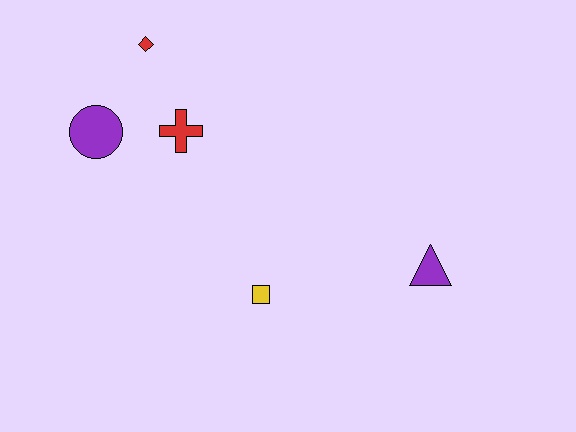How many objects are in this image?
There are 5 objects.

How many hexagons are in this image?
There are no hexagons.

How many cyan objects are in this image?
There are no cyan objects.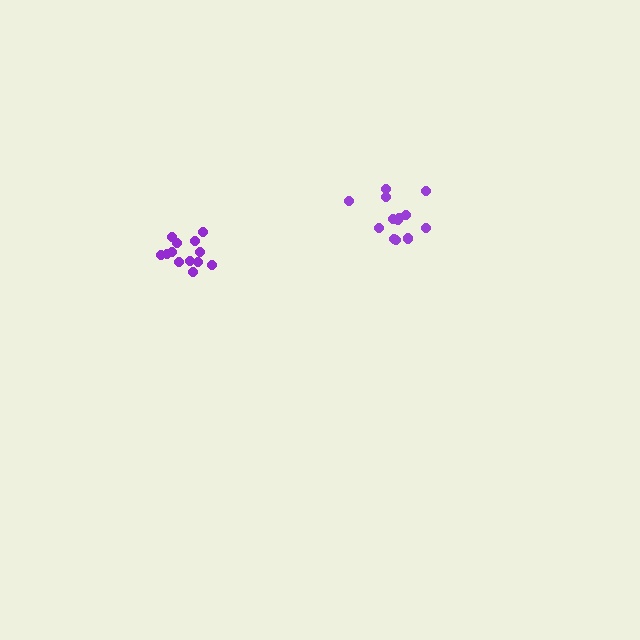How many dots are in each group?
Group 1: 13 dots, Group 2: 14 dots (27 total).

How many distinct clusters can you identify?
There are 2 distinct clusters.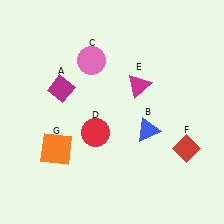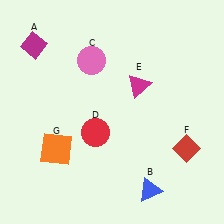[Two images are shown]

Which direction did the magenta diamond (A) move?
The magenta diamond (A) moved up.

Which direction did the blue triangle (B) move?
The blue triangle (B) moved down.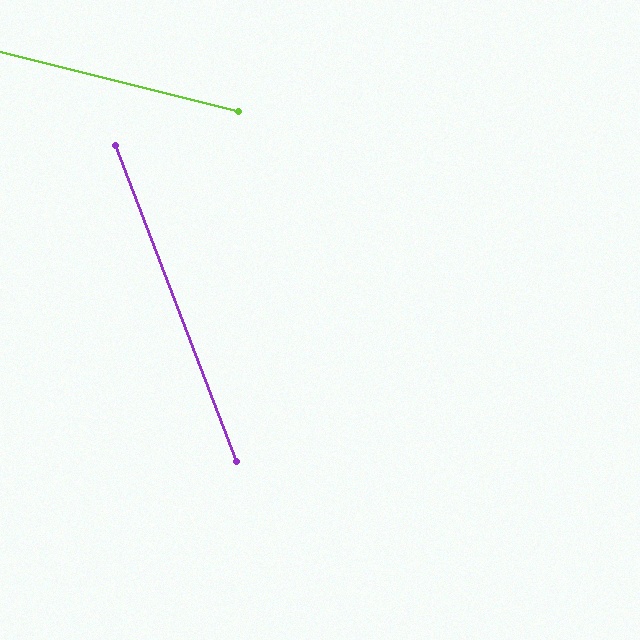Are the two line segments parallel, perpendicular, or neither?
Neither parallel nor perpendicular — they differ by about 55°.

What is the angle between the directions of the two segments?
Approximately 55 degrees.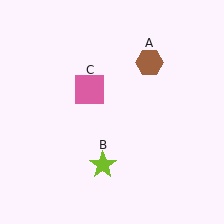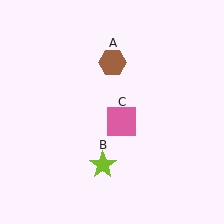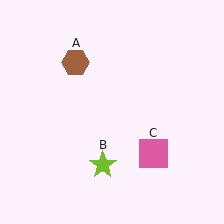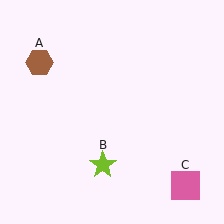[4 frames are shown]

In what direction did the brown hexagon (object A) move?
The brown hexagon (object A) moved left.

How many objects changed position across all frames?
2 objects changed position: brown hexagon (object A), pink square (object C).